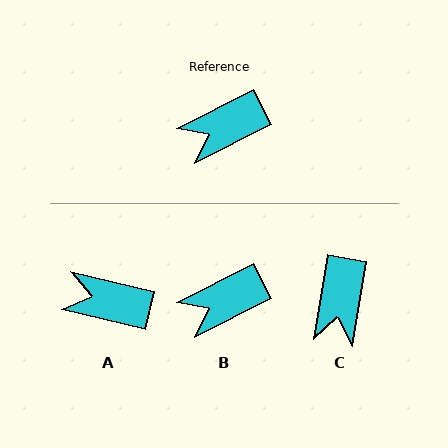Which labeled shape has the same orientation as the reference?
B.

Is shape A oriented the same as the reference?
No, it is off by about 40 degrees.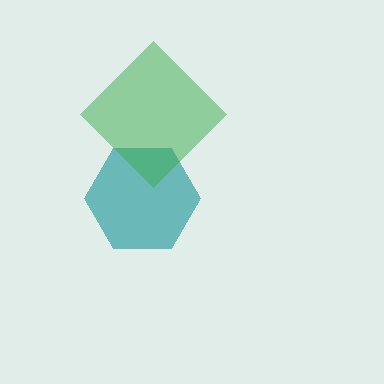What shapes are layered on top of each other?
The layered shapes are: a teal hexagon, a green diamond.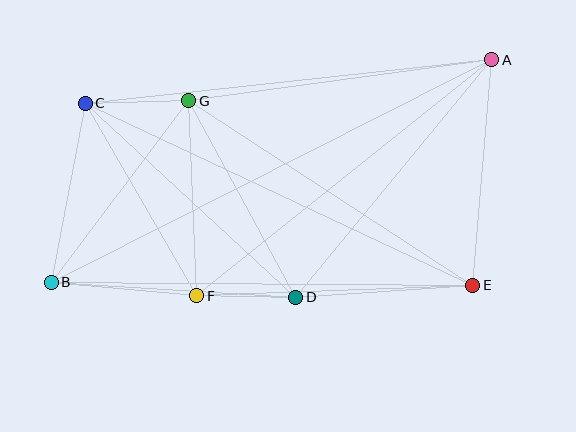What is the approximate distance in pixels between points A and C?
The distance between A and C is approximately 409 pixels.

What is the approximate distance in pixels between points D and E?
The distance between D and E is approximately 178 pixels.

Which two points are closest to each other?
Points D and F are closest to each other.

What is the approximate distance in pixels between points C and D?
The distance between C and D is approximately 286 pixels.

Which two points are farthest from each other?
Points A and B are farthest from each other.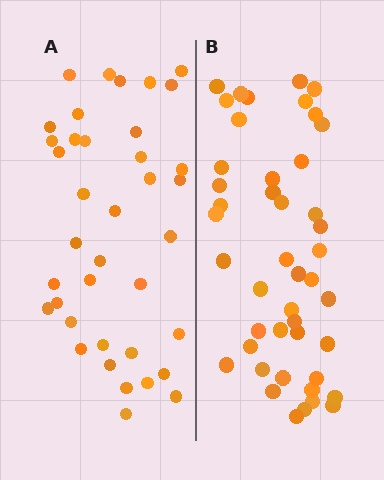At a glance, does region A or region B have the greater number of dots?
Region B (the right region) has more dots.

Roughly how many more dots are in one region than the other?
Region B has roughly 8 or so more dots than region A.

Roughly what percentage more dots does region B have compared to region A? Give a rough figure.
About 20% more.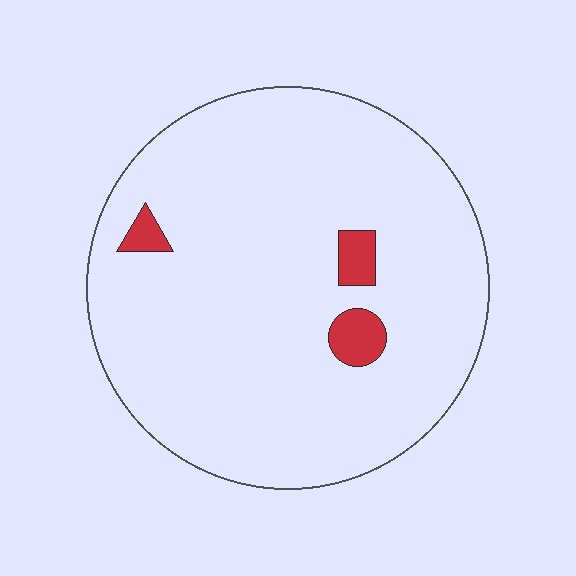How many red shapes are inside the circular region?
3.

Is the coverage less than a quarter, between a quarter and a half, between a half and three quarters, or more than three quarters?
Less than a quarter.